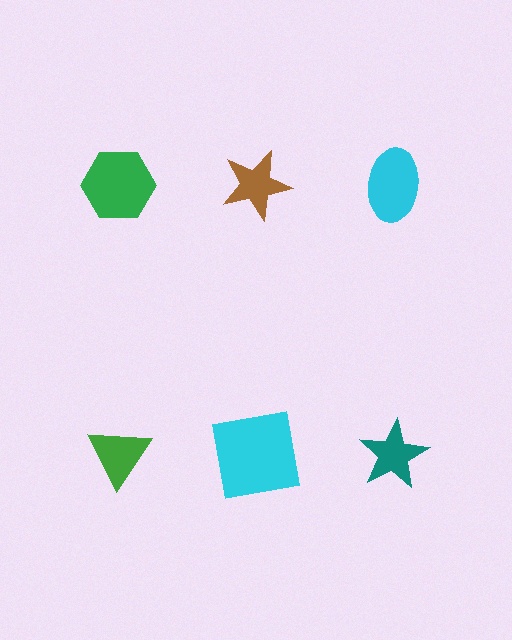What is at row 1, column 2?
A brown star.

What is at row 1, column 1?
A green hexagon.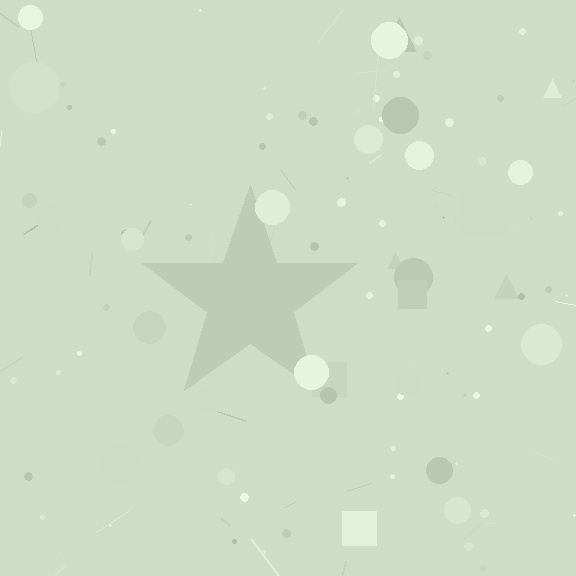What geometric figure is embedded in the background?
A star is embedded in the background.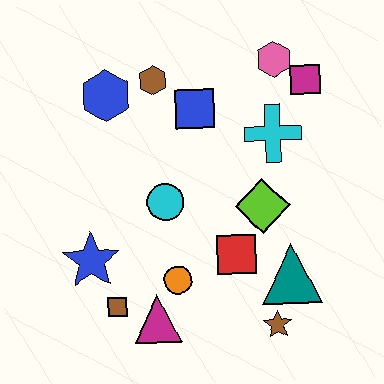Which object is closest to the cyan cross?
The magenta square is closest to the cyan cross.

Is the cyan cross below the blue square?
Yes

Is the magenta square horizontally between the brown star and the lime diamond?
No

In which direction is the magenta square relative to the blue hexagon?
The magenta square is to the right of the blue hexagon.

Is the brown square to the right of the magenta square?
No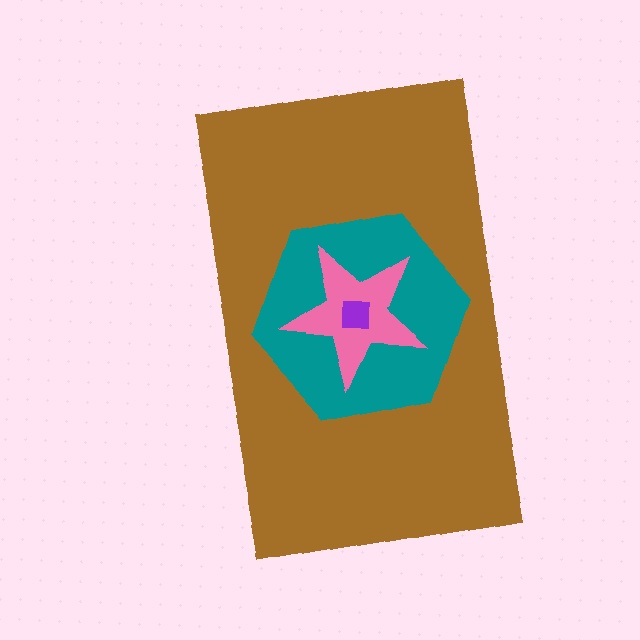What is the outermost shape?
The brown rectangle.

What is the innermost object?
The purple square.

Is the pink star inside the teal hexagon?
Yes.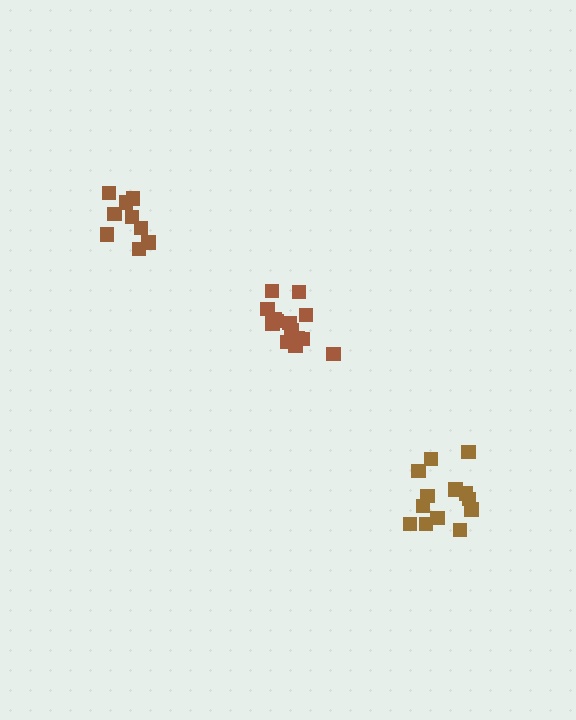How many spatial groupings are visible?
There are 3 spatial groupings.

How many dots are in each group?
Group 1: 14 dots, Group 2: 9 dots, Group 3: 13 dots (36 total).